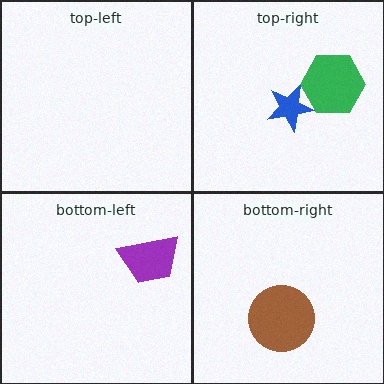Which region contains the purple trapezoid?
The bottom-left region.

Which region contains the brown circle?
The bottom-right region.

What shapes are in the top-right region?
The blue star, the green hexagon.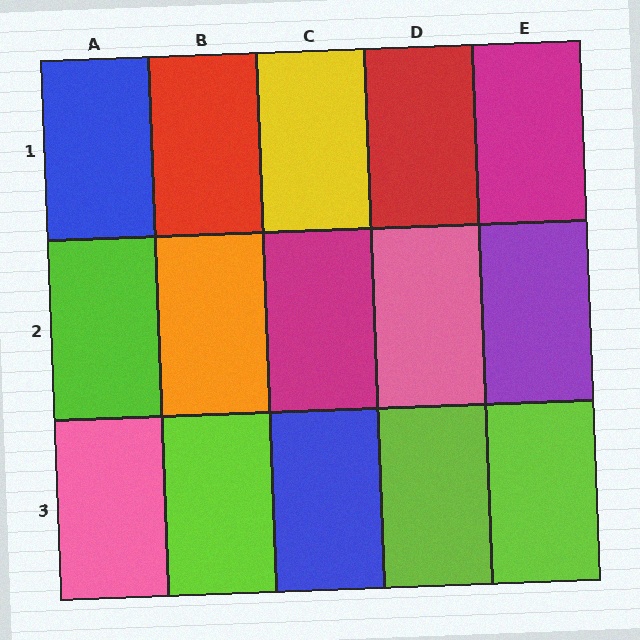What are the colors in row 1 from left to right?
Blue, red, yellow, red, magenta.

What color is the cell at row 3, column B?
Lime.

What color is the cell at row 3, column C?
Blue.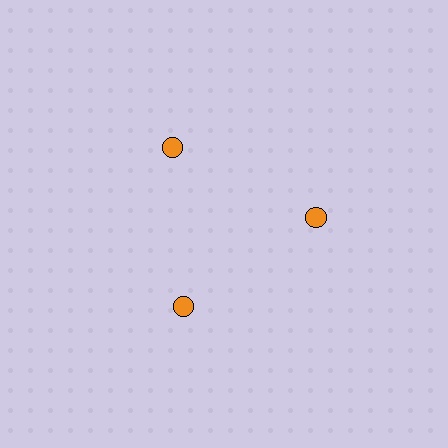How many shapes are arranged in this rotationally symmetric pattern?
There are 3 shapes, arranged in 3 groups of 1.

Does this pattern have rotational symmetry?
Yes, this pattern has 3-fold rotational symmetry. It looks the same after rotating 120 degrees around the center.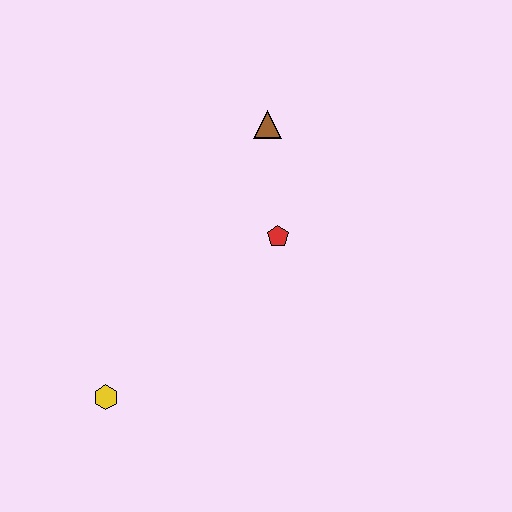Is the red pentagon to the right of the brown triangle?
Yes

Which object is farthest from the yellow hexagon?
The brown triangle is farthest from the yellow hexagon.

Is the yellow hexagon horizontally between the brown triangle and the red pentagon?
No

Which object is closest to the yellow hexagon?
The red pentagon is closest to the yellow hexagon.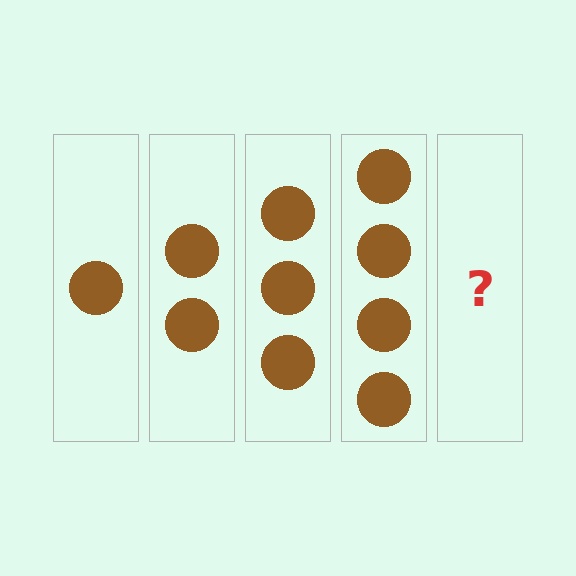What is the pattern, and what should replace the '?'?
The pattern is that each step adds one more circle. The '?' should be 5 circles.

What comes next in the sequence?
The next element should be 5 circles.